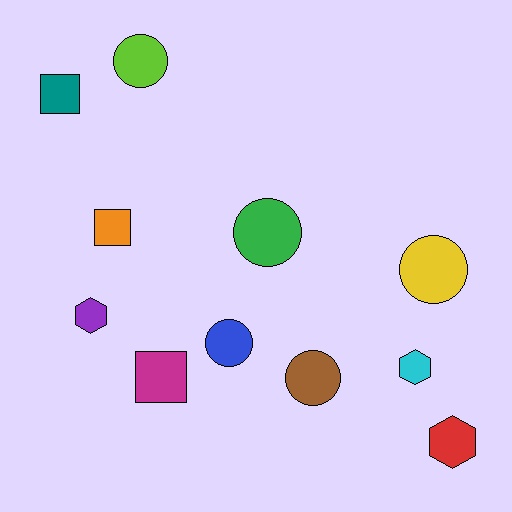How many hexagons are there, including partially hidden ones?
There are 3 hexagons.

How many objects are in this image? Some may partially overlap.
There are 11 objects.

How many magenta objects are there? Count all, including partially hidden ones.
There is 1 magenta object.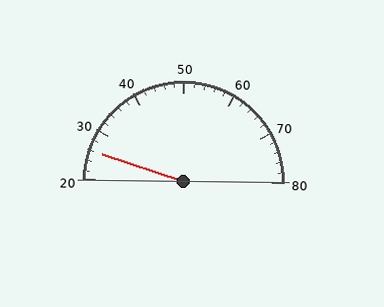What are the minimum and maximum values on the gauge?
The gauge ranges from 20 to 80.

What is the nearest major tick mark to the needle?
The nearest major tick mark is 30.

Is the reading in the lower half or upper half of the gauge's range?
The reading is in the lower half of the range (20 to 80).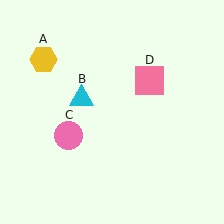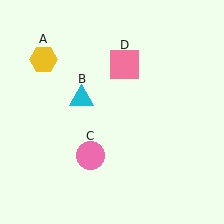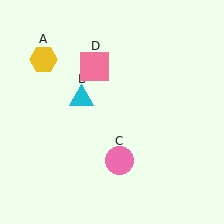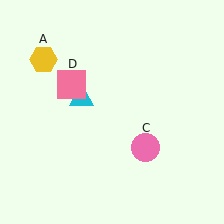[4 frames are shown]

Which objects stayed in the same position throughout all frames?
Yellow hexagon (object A) and cyan triangle (object B) remained stationary.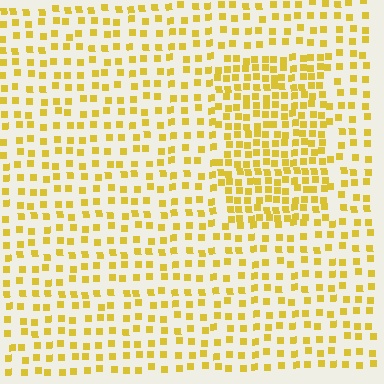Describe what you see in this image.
The image contains small yellow elements arranged at two different densities. A rectangle-shaped region is visible where the elements are more densely packed than the surrounding area.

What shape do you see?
I see a rectangle.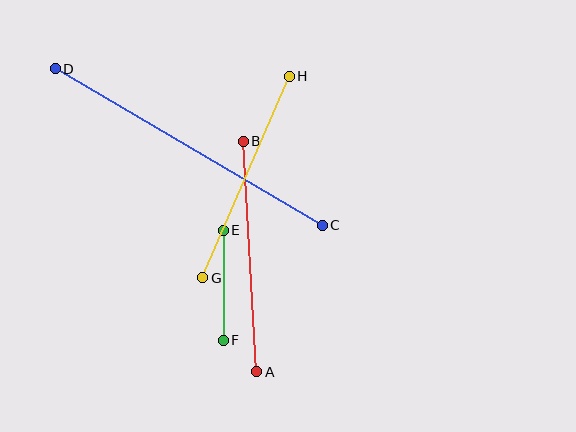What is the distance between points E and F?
The distance is approximately 110 pixels.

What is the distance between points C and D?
The distance is approximately 310 pixels.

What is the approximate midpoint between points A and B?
The midpoint is at approximately (250, 257) pixels.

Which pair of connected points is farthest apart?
Points C and D are farthest apart.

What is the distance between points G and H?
The distance is approximately 220 pixels.